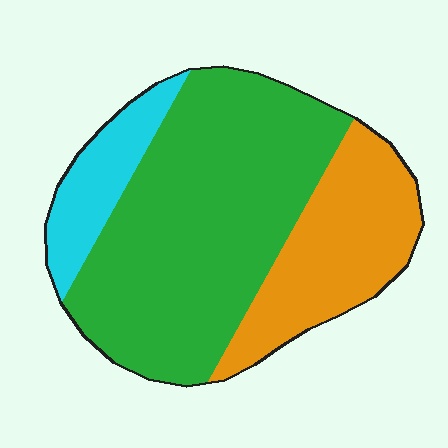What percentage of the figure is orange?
Orange covers about 25% of the figure.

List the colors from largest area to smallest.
From largest to smallest: green, orange, cyan.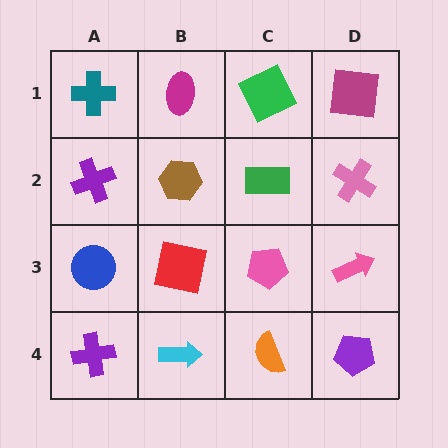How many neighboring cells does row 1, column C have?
3.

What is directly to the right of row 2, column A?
A brown hexagon.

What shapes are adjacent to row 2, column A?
A teal cross (row 1, column A), a blue circle (row 3, column A), a brown hexagon (row 2, column B).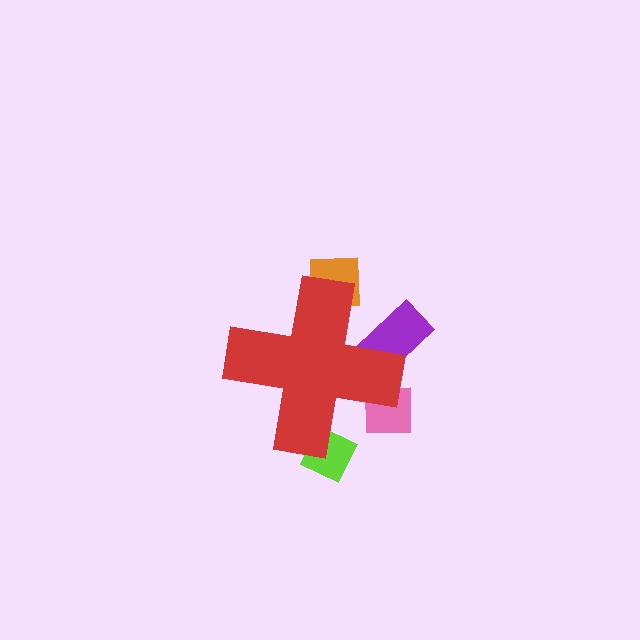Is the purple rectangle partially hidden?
Yes, the purple rectangle is partially hidden behind the red cross.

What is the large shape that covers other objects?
A red cross.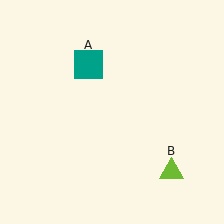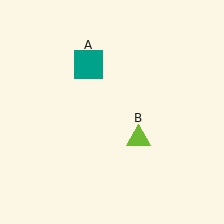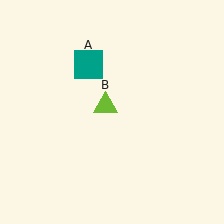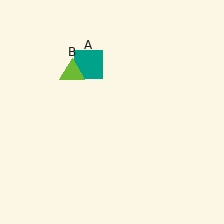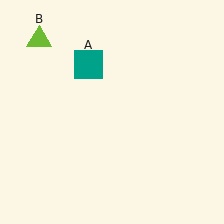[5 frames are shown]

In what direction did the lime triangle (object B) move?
The lime triangle (object B) moved up and to the left.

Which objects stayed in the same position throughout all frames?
Teal square (object A) remained stationary.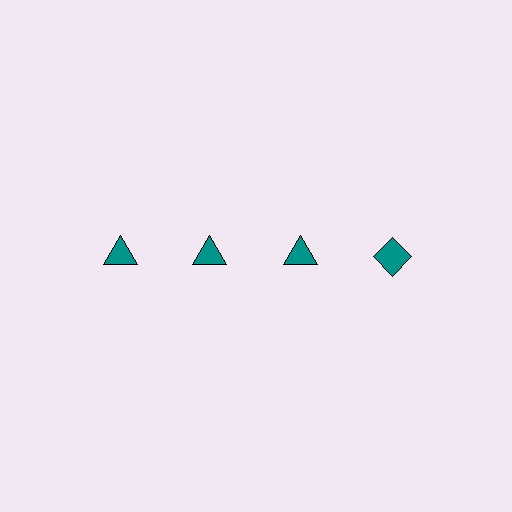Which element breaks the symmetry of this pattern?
The teal diamond in the top row, second from right column breaks the symmetry. All other shapes are teal triangles.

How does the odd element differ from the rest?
It has a different shape: diamond instead of triangle.